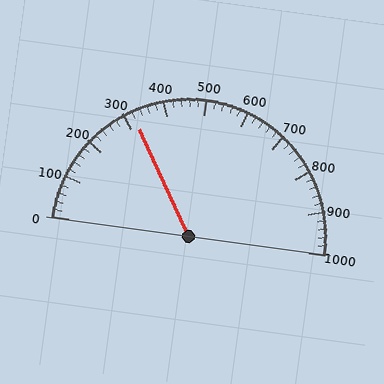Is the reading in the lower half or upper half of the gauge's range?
The reading is in the lower half of the range (0 to 1000).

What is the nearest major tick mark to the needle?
The nearest major tick mark is 300.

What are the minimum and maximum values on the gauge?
The gauge ranges from 0 to 1000.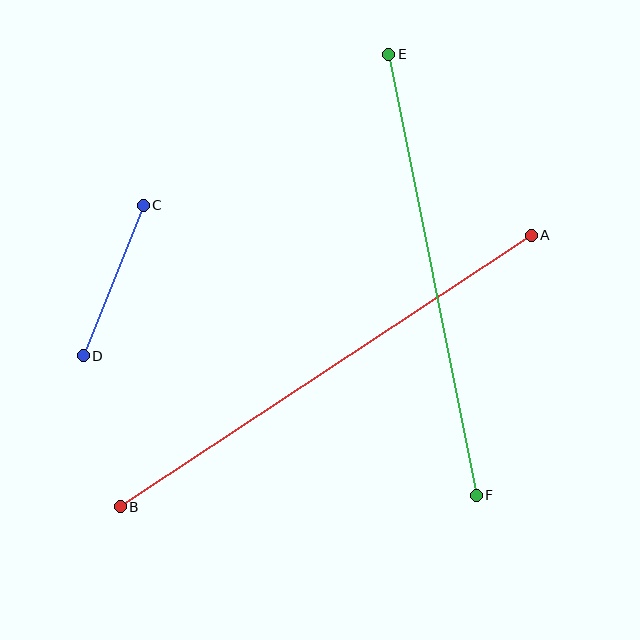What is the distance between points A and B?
The distance is approximately 492 pixels.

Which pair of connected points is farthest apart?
Points A and B are farthest apart.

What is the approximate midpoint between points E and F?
The midpoint is at approximately (432, 275) pixels.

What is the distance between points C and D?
The distance is approximately 162 pixels.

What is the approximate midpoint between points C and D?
The midpoint is at approximately (113, 280) pixels.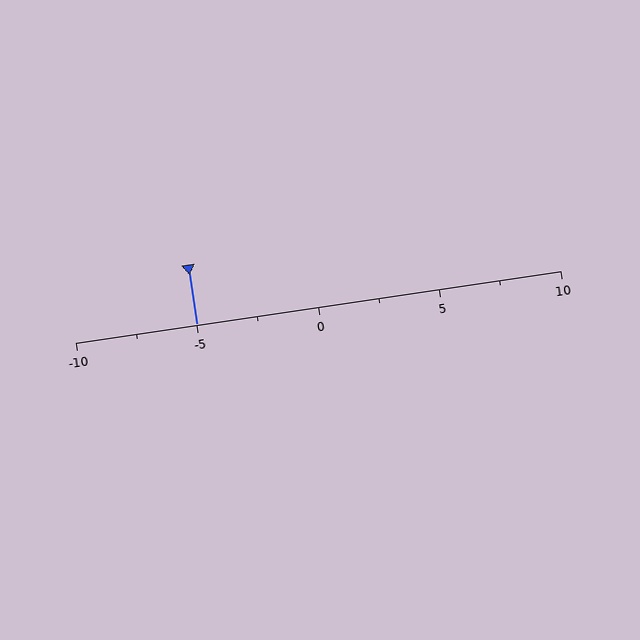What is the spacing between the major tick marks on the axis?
The major ticks are spaced 5 apart.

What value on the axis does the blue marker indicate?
The marker indicates approximately -5.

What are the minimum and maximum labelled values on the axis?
The axis runs from -10 to 10.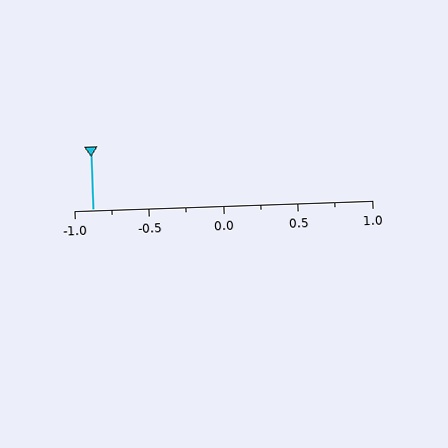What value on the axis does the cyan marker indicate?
The marker indicates approximately -0.88.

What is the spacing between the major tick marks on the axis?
The major ticks are spaced 0.5 apart.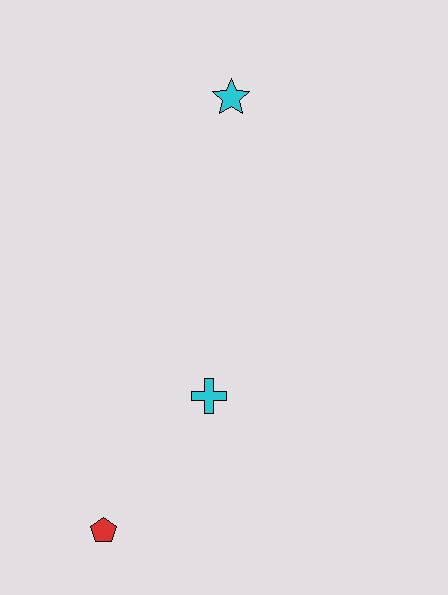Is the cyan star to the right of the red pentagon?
Yes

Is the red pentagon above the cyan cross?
No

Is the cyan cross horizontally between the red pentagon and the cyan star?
Yes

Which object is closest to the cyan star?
The cyan cross is closest to the cyan star.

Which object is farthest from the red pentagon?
The cyan star is farthest from the red pentagon.